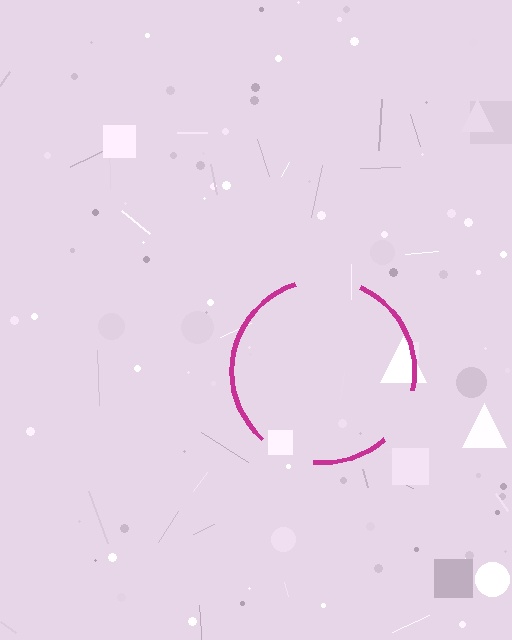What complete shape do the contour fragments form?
The contour fragments form a circle.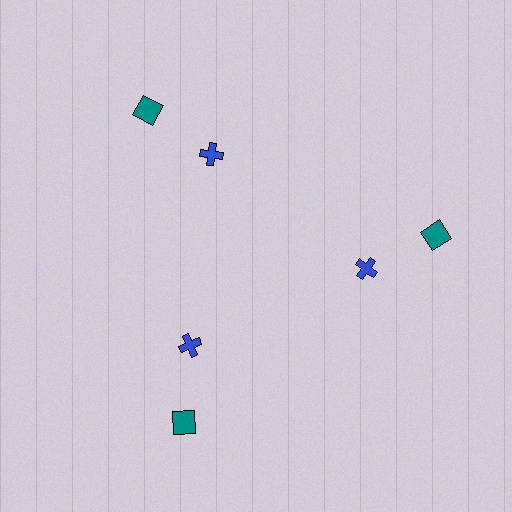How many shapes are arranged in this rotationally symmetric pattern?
There are 6 shapes, arranged in 3 groups of 2.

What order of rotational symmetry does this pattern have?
This pattern has 3-fold rotational symmetry.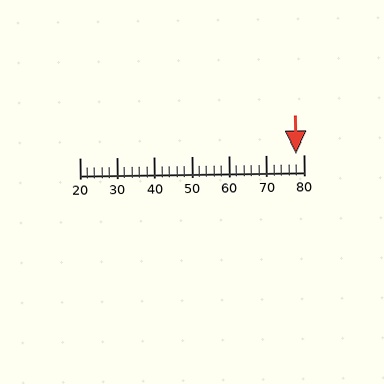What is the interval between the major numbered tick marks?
The major tick marks are spaced 10 units apart.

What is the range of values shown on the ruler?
The ruler shows values from 20 to 80.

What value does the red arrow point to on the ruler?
The red arrow points to approximately 78.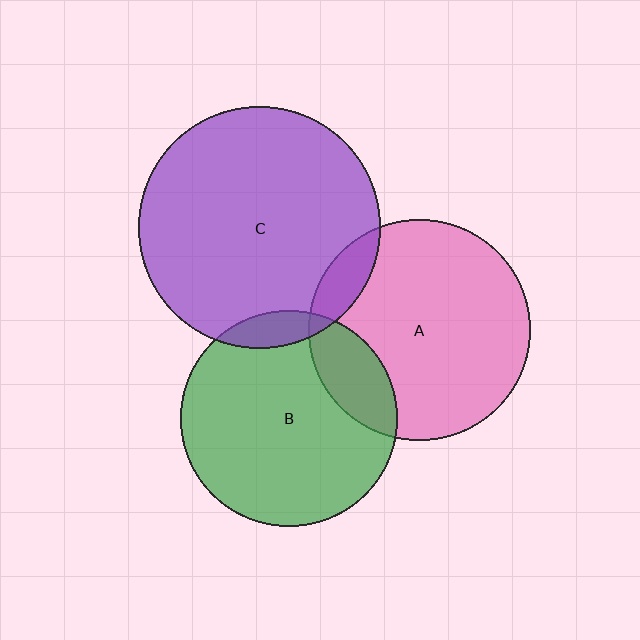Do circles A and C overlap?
Yes.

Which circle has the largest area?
Circle C (purple).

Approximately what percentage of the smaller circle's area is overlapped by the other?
Approximately 10%.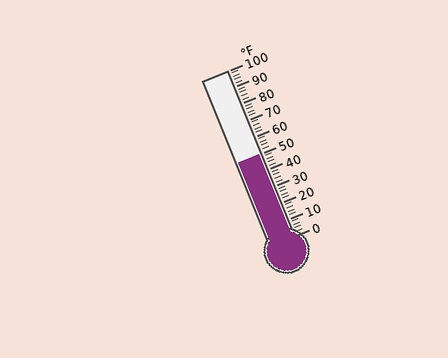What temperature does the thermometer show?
The thermometer shows approximately 50°F.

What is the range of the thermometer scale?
The thermometer scale ranges from 0°F to 100°F.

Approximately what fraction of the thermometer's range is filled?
The thermometer is filled to approximately 50% of its range.